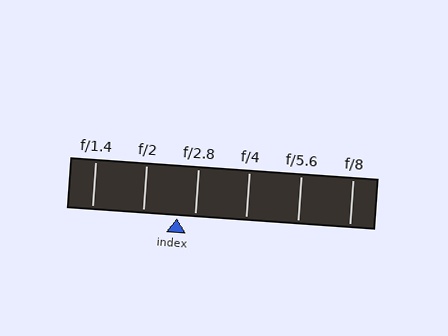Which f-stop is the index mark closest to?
The index mark is closest to f/2.8.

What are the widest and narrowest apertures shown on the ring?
The widest aperture shown is f/1.4 and the narrowest is f/8.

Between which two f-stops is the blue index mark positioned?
The index mark is between f/2 and f/2.8.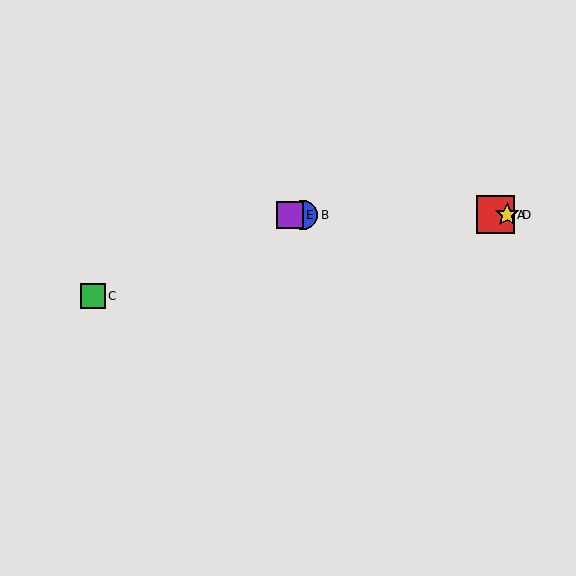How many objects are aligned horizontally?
4 objects (A, B, D, E) are aligned horizontally.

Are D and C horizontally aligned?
No, D is at y≈215 and C is at y≈296.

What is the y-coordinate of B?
Object B is at y≈215.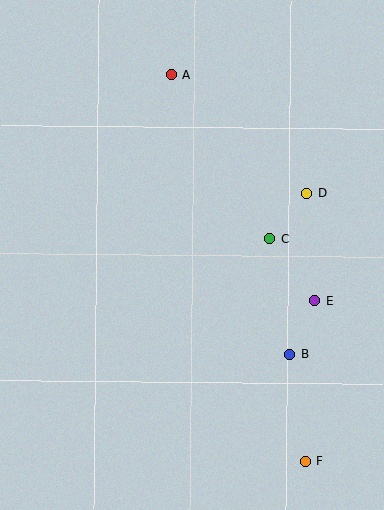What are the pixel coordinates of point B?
Point B is at (290, 354).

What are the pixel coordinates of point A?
Point A is at (171, 75).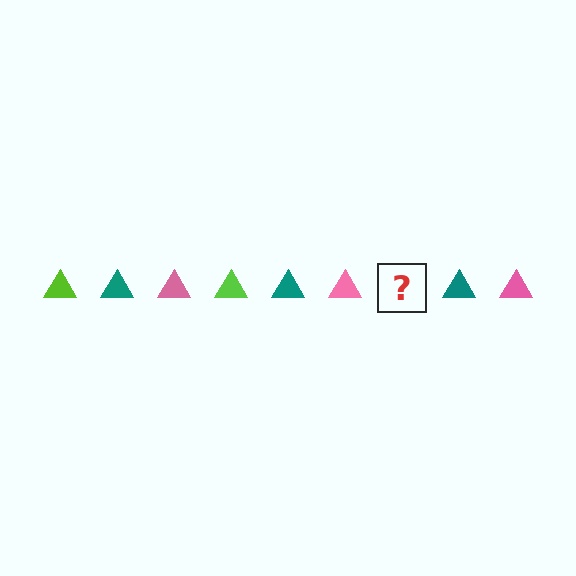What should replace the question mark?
The question mark should be replaced with a lime triangle.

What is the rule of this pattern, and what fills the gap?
The rule is that the pattern cycles through lime, teal, pink triangles. The gap should be filled with a lime triangle.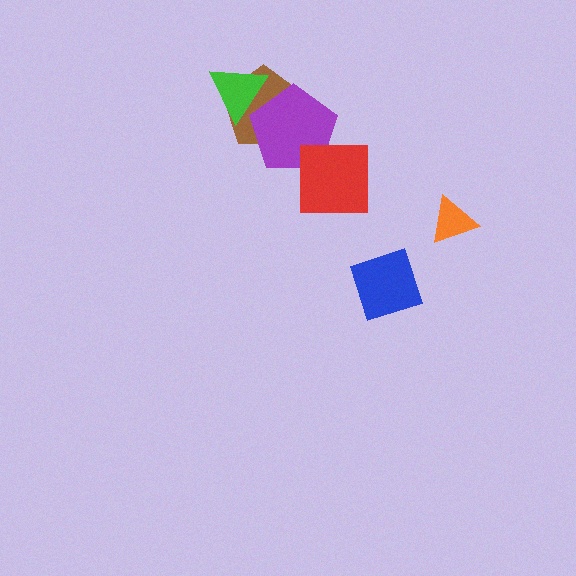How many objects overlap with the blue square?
0 objects overlap with the blue square.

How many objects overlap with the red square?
1 object overlaps with the red square.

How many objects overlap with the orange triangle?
0 objects overlap with the orange triangle.